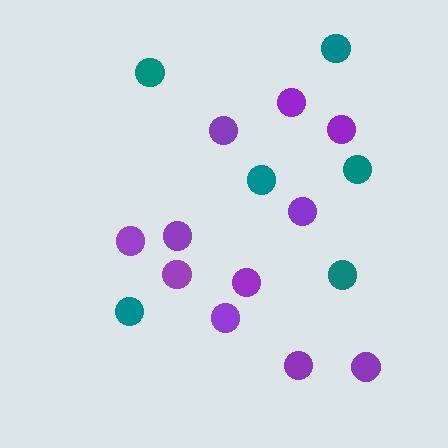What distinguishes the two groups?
There are 2 groups: one group of teal circles (6) and one group of purple circles (11).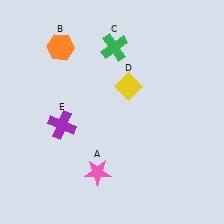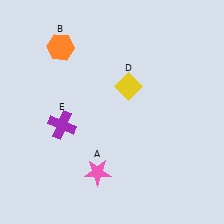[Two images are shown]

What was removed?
The green cross (C) was removed in Image 2.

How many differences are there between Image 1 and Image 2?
There is 1 difference between the two images.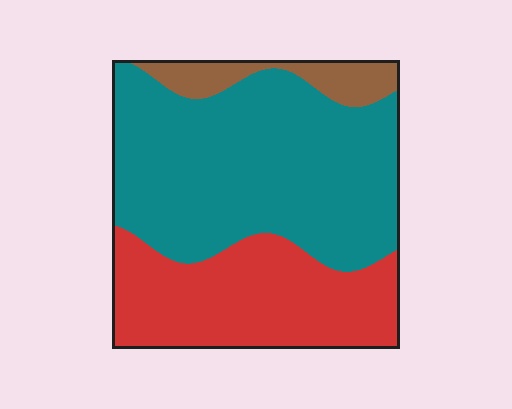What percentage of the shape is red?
Red takes up about one third (1/3) of the shape.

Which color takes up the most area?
Teal, at roughly 55%.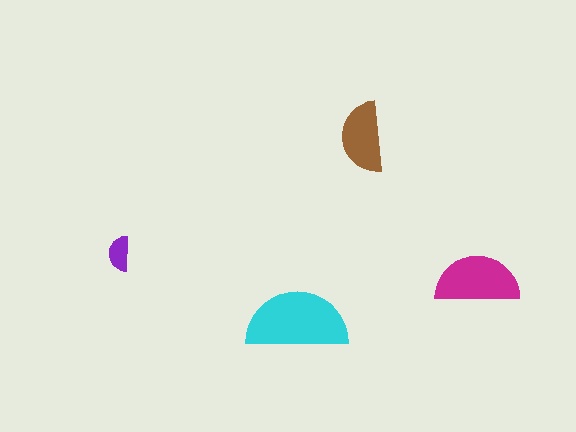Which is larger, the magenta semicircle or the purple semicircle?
The magenta one.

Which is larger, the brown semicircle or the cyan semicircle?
The cyan one.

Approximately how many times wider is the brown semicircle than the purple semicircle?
About 2 times wider.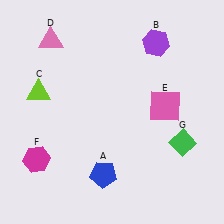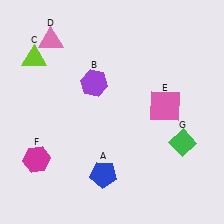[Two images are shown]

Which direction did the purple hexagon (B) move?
The purple hexagon (B) moved left.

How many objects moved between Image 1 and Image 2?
2 objects moved between the two images.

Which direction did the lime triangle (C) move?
The lime triangle (C) moved up.